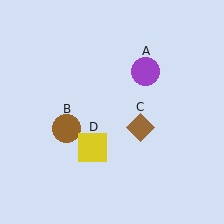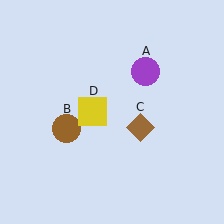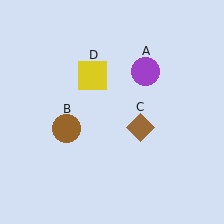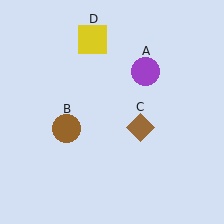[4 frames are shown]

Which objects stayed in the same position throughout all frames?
Purple circle (object A) and brown circle (object B) and brown diamond (object C) remained stationary.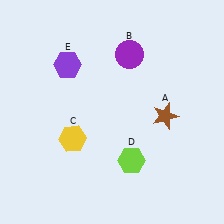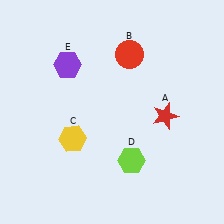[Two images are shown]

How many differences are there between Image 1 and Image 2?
There are 2 differences between the two images.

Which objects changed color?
A changed from brown to red. B changed from purple to red.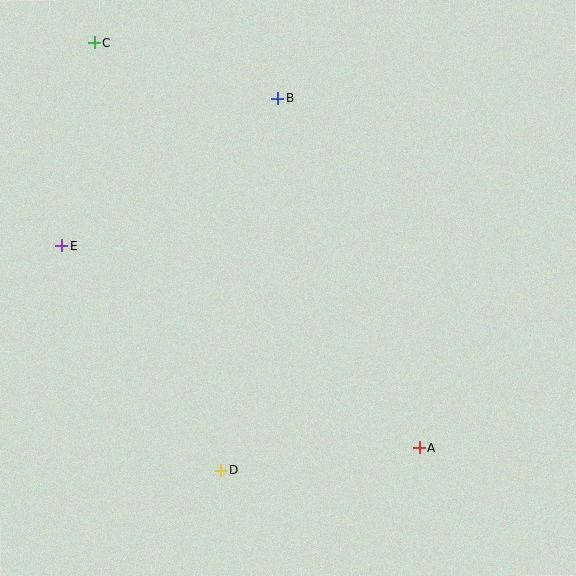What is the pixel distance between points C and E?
The distance between C and E is 206 pixels.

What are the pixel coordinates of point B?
Point B is at (278, 98).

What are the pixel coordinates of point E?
Point E is at (62, 246).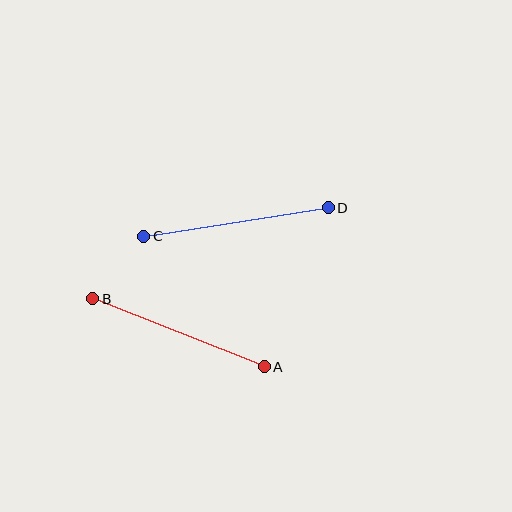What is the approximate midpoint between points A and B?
The midpoint is at approximately (179, 333) pixels.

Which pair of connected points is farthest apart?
Points C and D are farthest apart.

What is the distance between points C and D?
The distance is approximately 187 pixels.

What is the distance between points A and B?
The distance is approximately 185 pixels.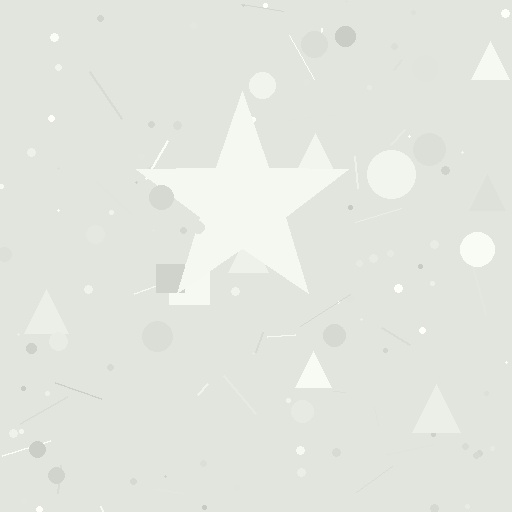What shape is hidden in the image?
A star is hidden in the image.